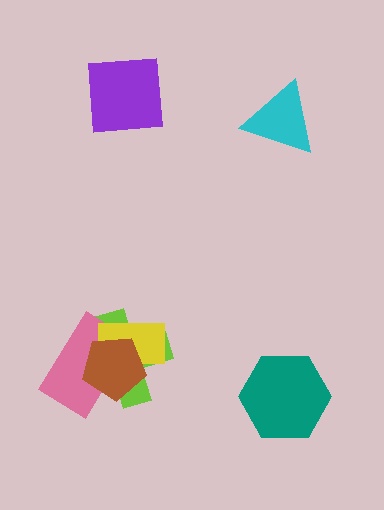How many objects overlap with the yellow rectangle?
3 objects overlap with the yellow rectangle.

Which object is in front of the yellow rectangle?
The brown pentagon is in front of the yellow rectangle.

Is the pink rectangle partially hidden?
Yes, it is partially covered by another shape.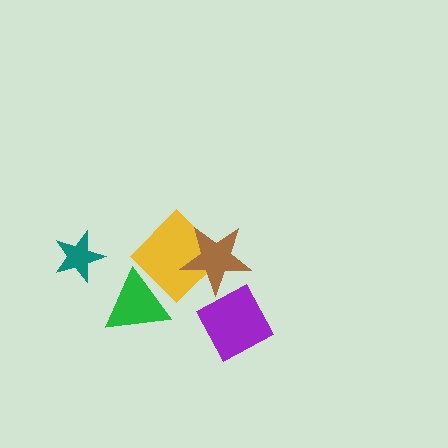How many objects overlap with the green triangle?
1 object overlaps with the green triangle.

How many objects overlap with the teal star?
0 objects overlap with the teal star.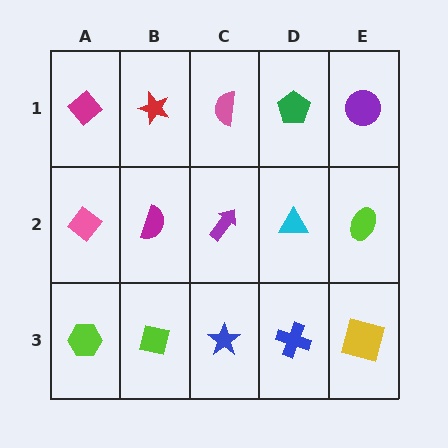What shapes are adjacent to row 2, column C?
A pink semicircle (row 1, column C), a blue star (row 3, column C), a magenta semicircle (row 2, column B), a cyan triangle (row 2, column D).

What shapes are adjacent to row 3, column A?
A pink diamond (row 2, column A), a lime square (row 3, column B).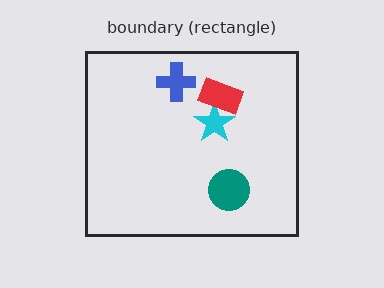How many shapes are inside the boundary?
4 inside, 0 outside.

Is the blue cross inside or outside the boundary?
Inside.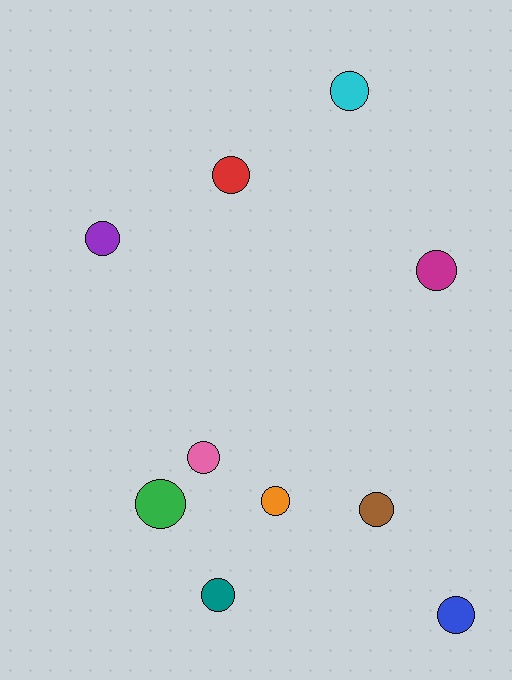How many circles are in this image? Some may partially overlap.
There are 10 circles.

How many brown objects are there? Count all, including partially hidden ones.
There is 1 brown object.